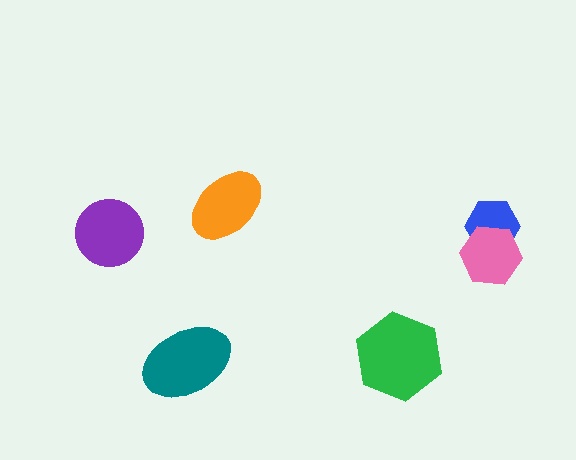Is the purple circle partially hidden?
No, no other shape covers it.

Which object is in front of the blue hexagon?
The pink hexagon is in front of the blue hexagon.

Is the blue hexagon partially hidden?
Yes, it is partially covered by another shape.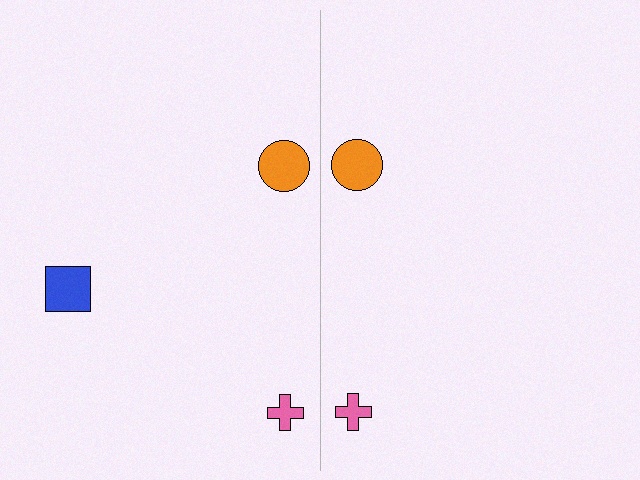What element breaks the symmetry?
A blue square is missing from the right side.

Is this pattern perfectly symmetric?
No, the pattern is not perfectly symmetric. A blue square is missing from the right side.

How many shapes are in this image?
There are 5 shapes in this image.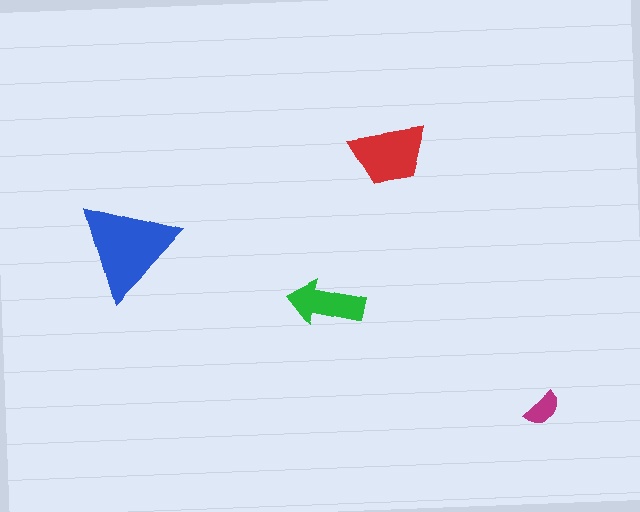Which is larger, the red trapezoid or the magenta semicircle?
The red trapezoid.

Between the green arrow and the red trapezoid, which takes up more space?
The red trapezoid.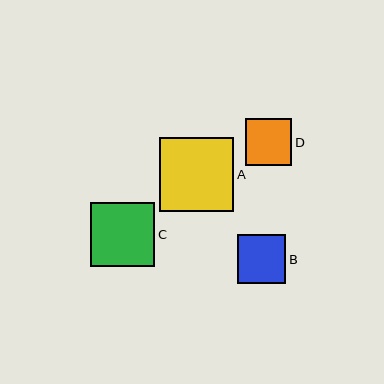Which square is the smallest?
Square D is the smallest with a size of approximately 46 pixels.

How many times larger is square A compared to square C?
Square A is approximately 1.2 times the size of square C.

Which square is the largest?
Square A is the largest with a size of approximately 74 pixels.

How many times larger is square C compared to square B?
Square C is approximately 1.3 times the size of square B.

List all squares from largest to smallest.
From largest to smallest: A, C, B, D.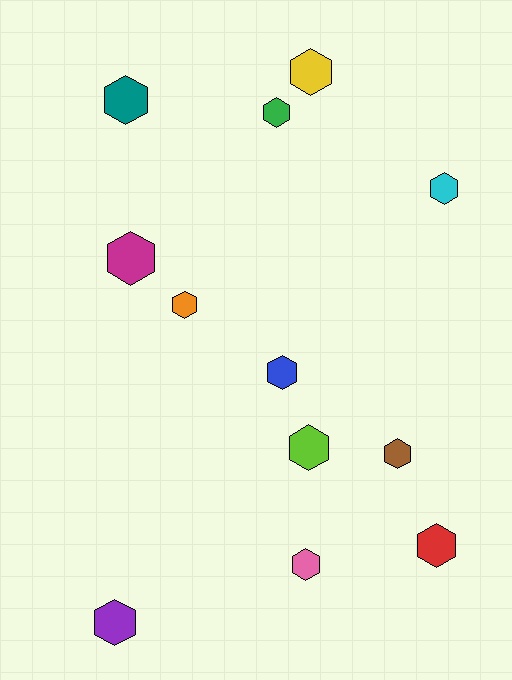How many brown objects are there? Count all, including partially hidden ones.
There is 1 brown object.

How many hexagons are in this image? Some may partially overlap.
There are 12 hexagons.